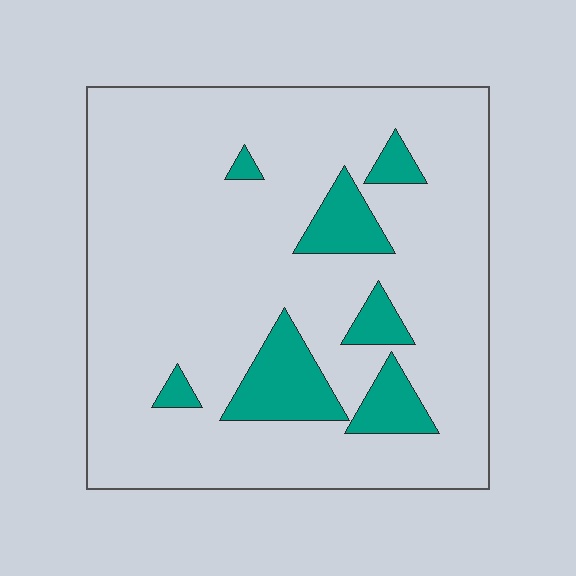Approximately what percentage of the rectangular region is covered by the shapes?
Approximately 15%.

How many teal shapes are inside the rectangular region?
7.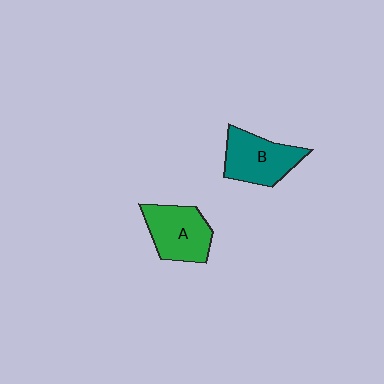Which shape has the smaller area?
Shape A (green).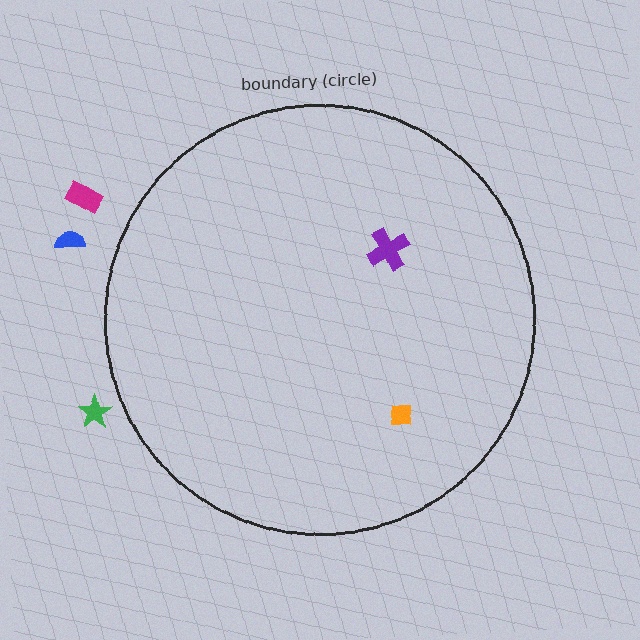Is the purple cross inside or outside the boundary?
Inside.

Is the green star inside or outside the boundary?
Outside.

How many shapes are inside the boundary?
2 inside, 3 outside.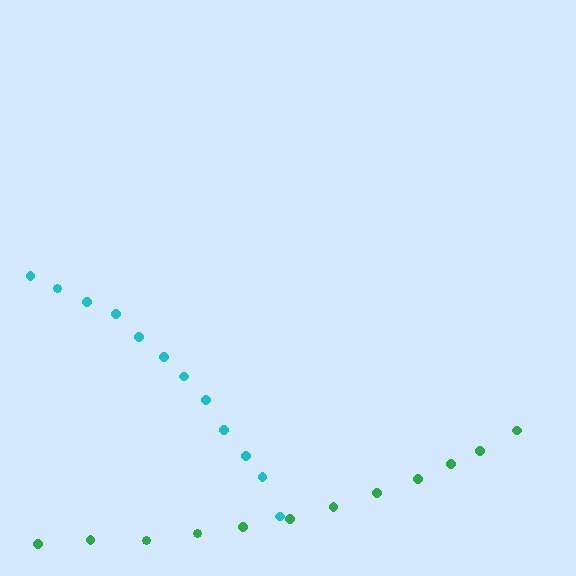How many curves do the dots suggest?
There are 2 distinct paths.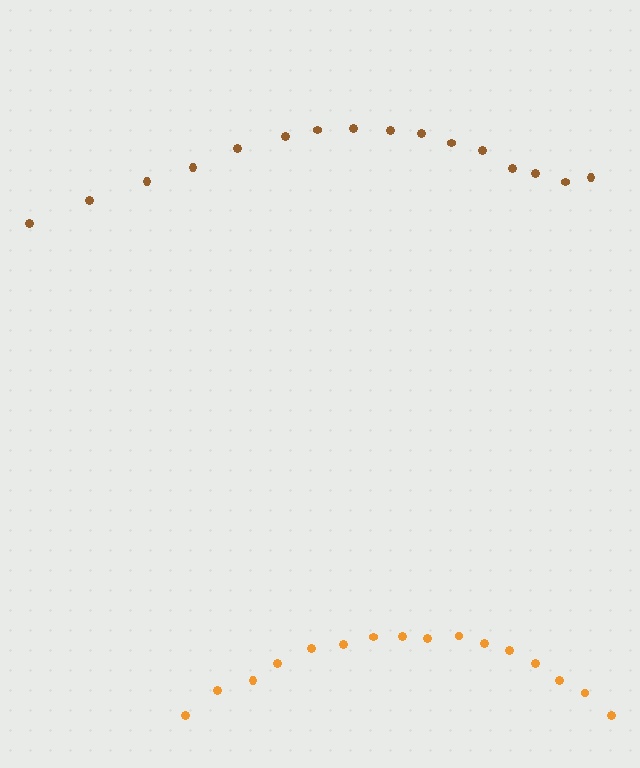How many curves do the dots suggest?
There are 2 distinct paths.